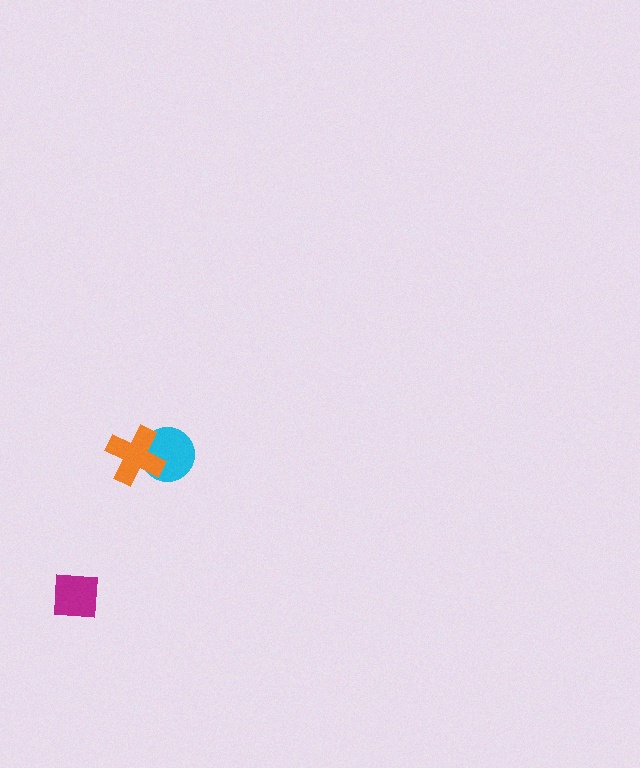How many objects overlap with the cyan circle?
1 object overlaps with the cyan circle.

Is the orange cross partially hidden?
No, no other shape covers it.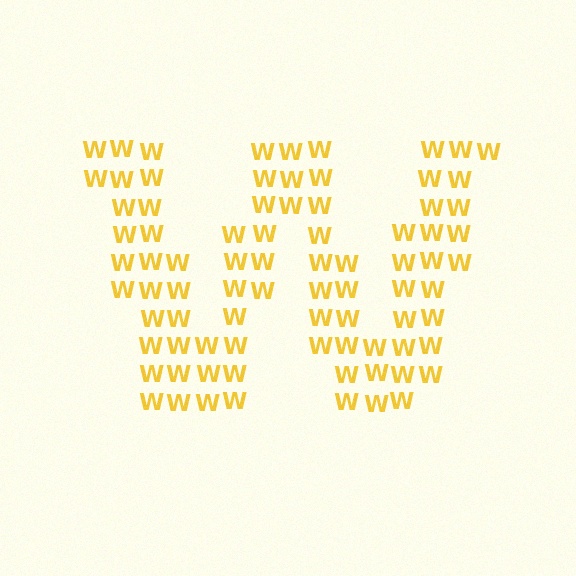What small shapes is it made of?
It is made of small letter W's.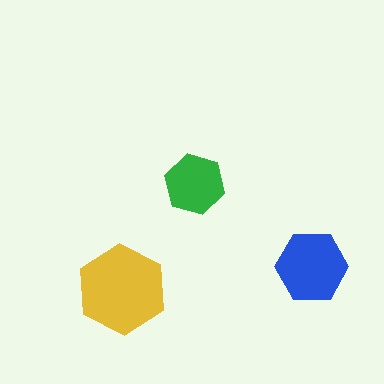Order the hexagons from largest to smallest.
the yellow one, the blue one, the green one.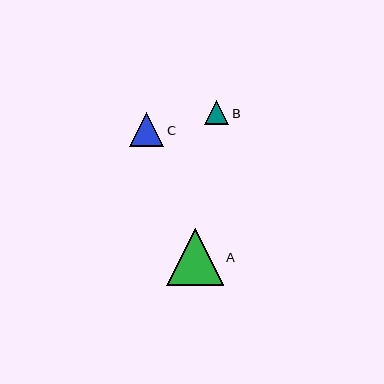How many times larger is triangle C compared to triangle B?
Triangle C is approximately 1.4 times the size of triangle B.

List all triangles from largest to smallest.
From largest to smallest: A, C, B.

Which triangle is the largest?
Triangle A is the largest with a size of approximately 56 pixels.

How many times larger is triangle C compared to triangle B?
Triangle C is approximately 1.4 times the size of triangle B.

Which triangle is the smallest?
Triangle B is the smallest with a size of approximately 24 pixels.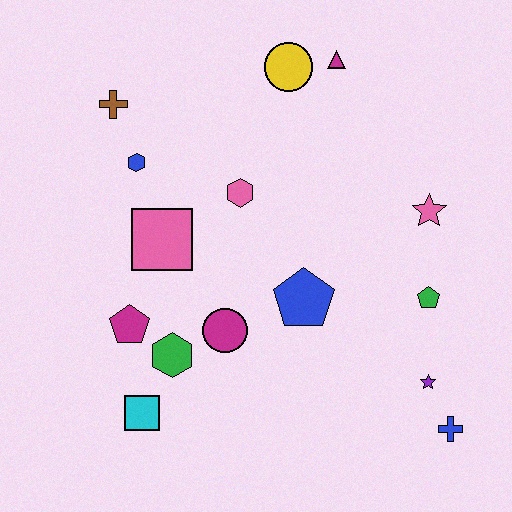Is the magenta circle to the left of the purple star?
Yes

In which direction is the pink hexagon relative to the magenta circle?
The pink hexagon is above the magenta circle.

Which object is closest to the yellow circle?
The magenta triangle is closest to the yellow circle.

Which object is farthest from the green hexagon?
The magenta triangle is farthest from the green hexagon.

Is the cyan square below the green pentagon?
Yes